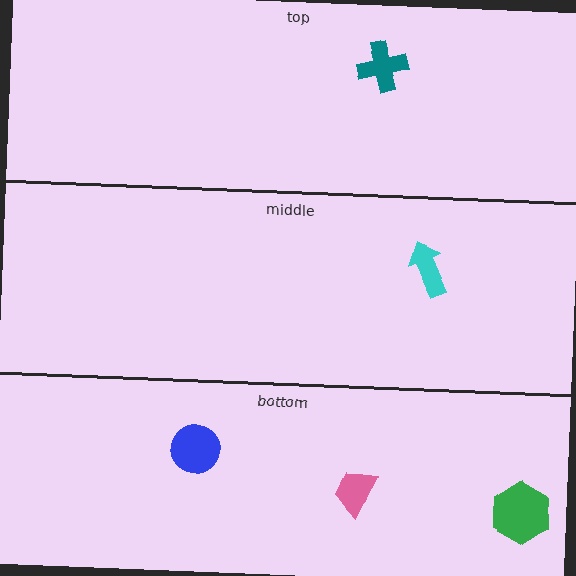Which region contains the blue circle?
The bottom region.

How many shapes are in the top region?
1.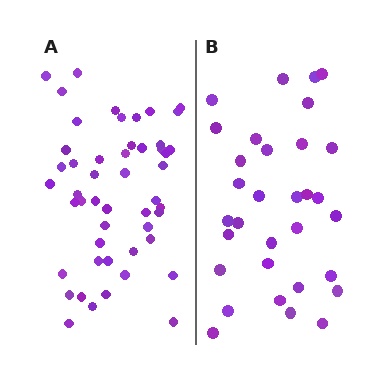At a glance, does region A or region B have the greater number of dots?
Region A (the left region) has more dots.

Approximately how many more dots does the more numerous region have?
Region A has approximately 20 more dots than region B.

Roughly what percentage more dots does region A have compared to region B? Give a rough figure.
About 55% more.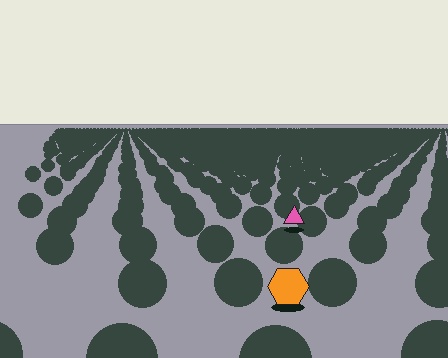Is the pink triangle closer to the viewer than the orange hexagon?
No. The orange hexagon is closer — you can tell from the texture gradient: the ground texture is coarser near it.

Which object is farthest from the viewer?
The pink triangle is farthest from the viewer. It appears smaller and the ground texture around it is denser.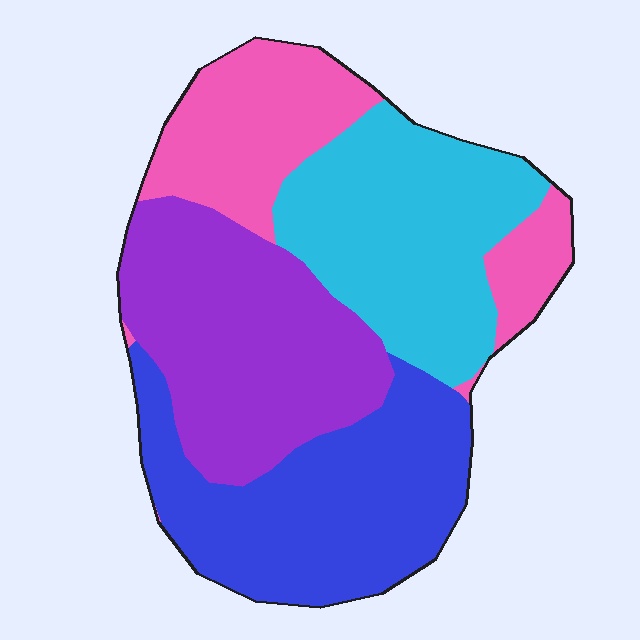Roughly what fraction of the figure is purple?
Purple covers about 25% of the figure.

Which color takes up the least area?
Pink, at roughly 20%.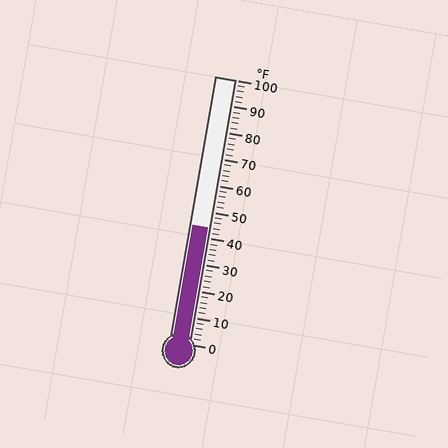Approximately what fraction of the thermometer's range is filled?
The thermometer is filled to approximately 45% of its range.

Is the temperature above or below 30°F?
The temperature is above 30°F.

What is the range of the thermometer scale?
The thermometer scale ranges from 0°F to 100°F.